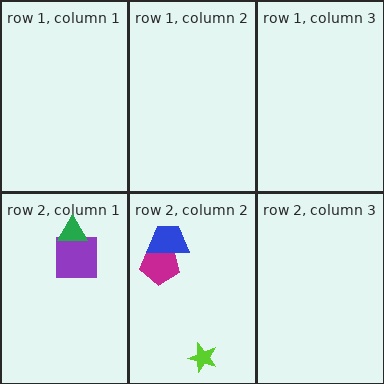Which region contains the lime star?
The row 2, column 2 region.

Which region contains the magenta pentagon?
The row 2, column 2 region.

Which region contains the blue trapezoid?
The row 2, column 2 region.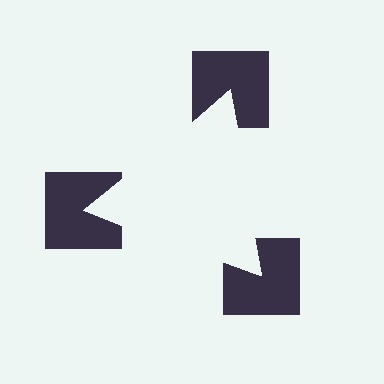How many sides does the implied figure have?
3 sides.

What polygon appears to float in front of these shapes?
An illusory triangle — its edges are inferred from the aligned wedge cuts in the notched squares, not physically drawn.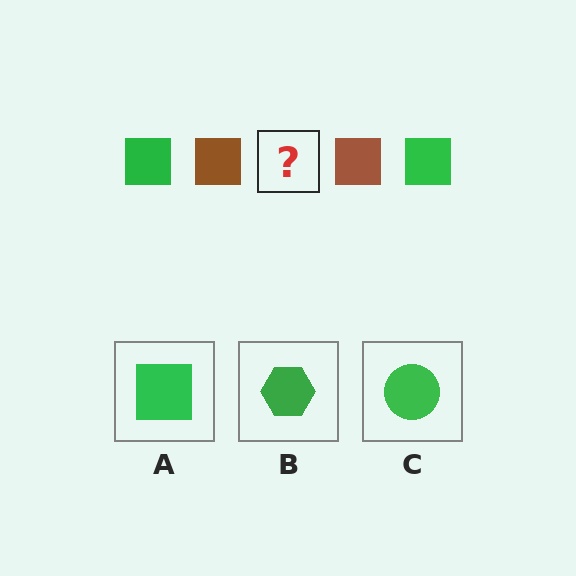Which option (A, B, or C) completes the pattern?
A.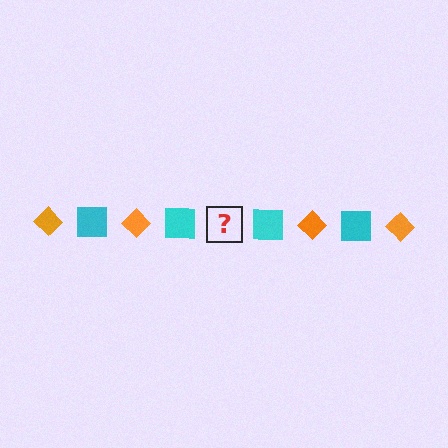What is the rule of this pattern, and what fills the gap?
The rule is that the pattern alternates between orange diamond and cyan square. The gap should be filled with an orange diamond.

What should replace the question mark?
The question mark should be replaced with an orange diamond.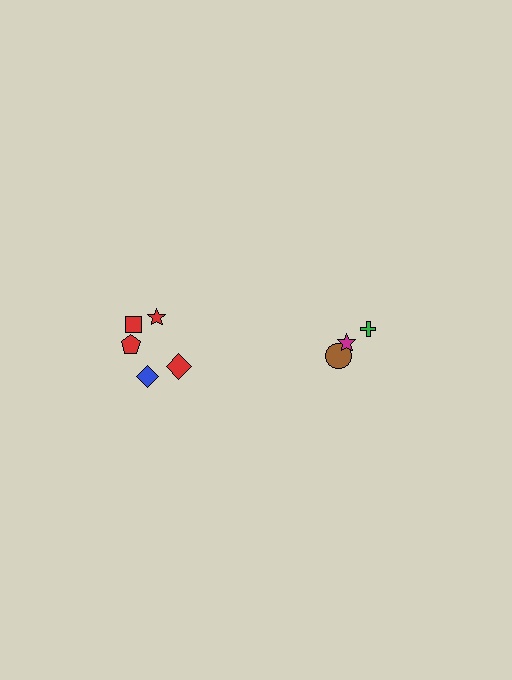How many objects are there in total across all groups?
There are 8 objects.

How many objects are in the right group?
There are 3 objects.